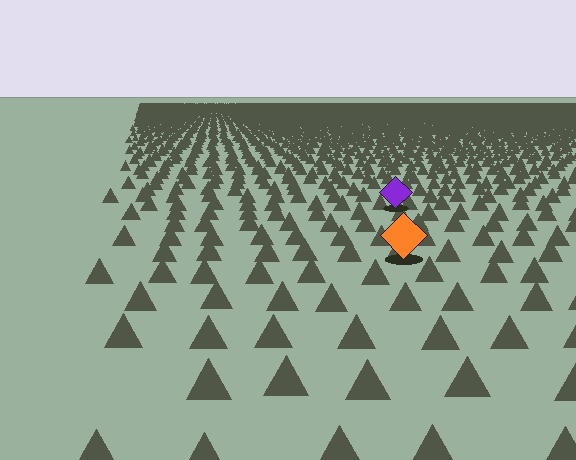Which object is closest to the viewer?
The orange diamond is closest. The texture marks near it are larger and more spread out.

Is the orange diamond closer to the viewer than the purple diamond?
Yes. The orange diamond is closer — you can tell from the texture gradient: the ground texture is coarser near it.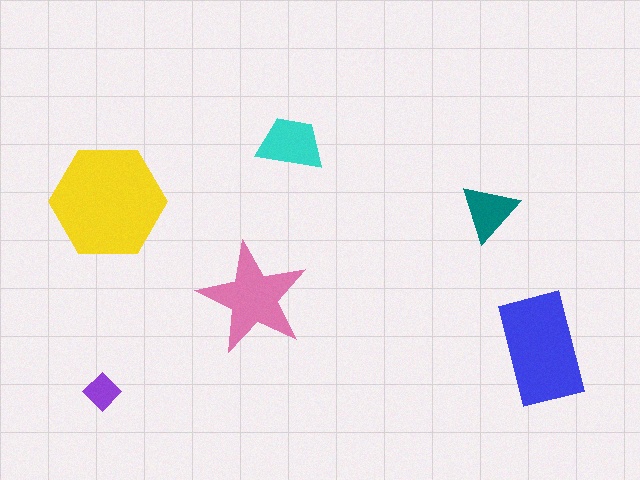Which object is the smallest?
The purple diamond.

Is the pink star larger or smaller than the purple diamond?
Larger.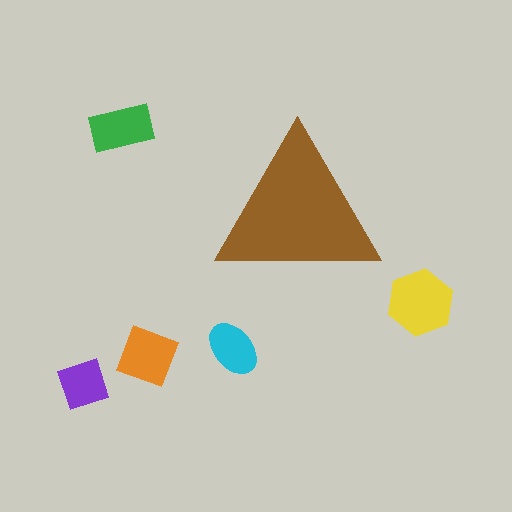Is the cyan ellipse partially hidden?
No, the cyan ellipse is fully visible.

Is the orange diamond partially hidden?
No, the orange diamond is fully visible.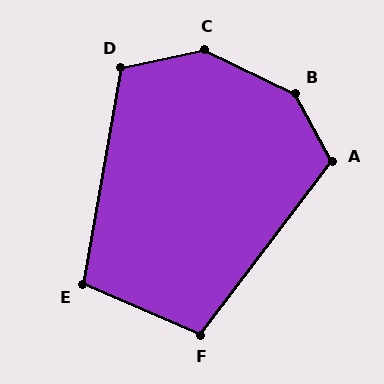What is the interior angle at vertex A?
Approximately 115 degrees (obtuse).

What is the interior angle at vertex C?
Approximately 142 degrees (obtuse).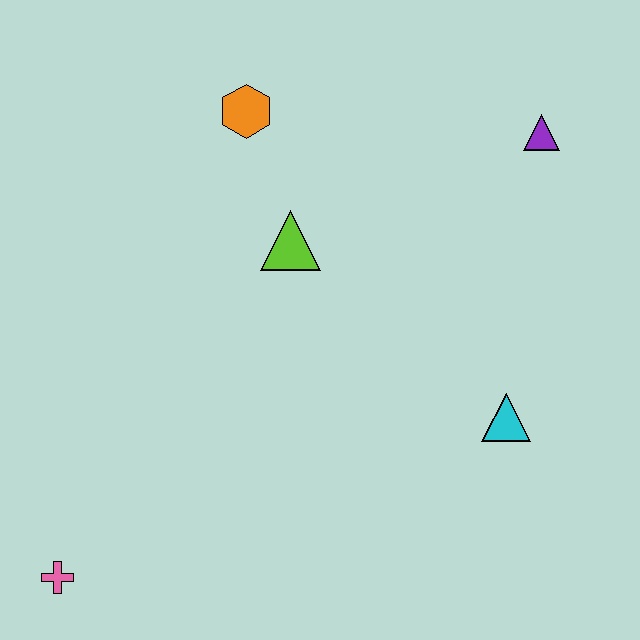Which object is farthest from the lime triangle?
The pink cross is farthest from the lime triangle.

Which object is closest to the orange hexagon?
The lime triangle is closest to the orange hexagon.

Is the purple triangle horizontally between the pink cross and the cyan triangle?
No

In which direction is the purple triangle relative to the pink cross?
The purple triangle is to the right of the pink cross.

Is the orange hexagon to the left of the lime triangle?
Yes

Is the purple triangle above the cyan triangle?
Yes